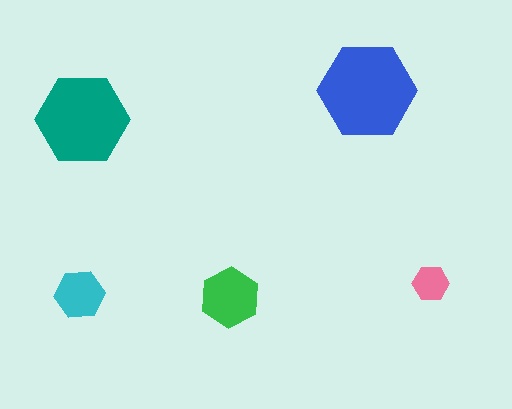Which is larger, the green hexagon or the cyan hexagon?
The green one.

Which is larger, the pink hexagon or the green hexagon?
The green one.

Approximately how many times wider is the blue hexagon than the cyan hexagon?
About 2 times wider.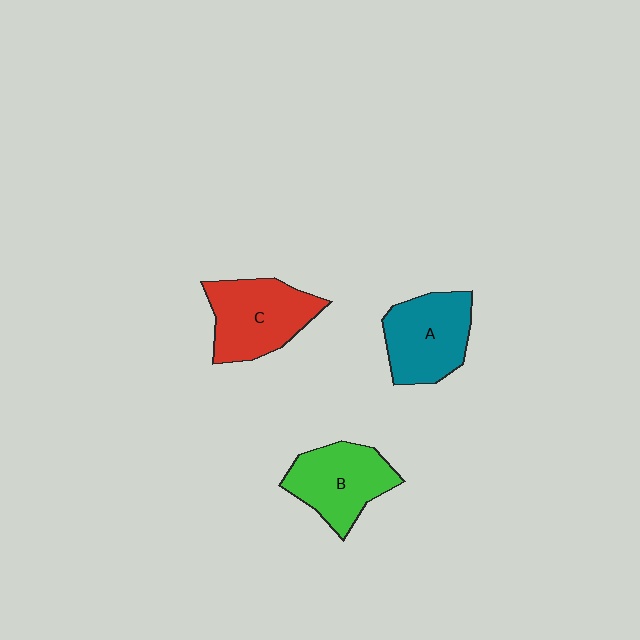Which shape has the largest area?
Shape C (red).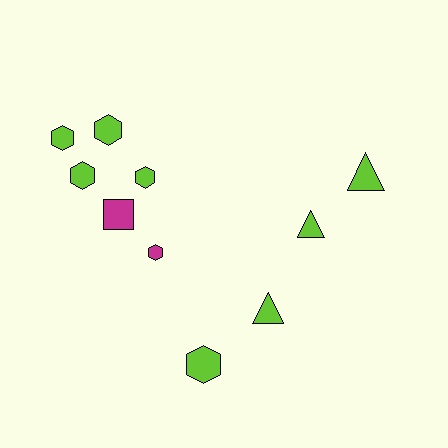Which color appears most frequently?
Lime, with 8 objects.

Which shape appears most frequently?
Hexagon, with 6 objects.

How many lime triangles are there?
There are 3 lime triangles.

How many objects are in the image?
There are 10 objects.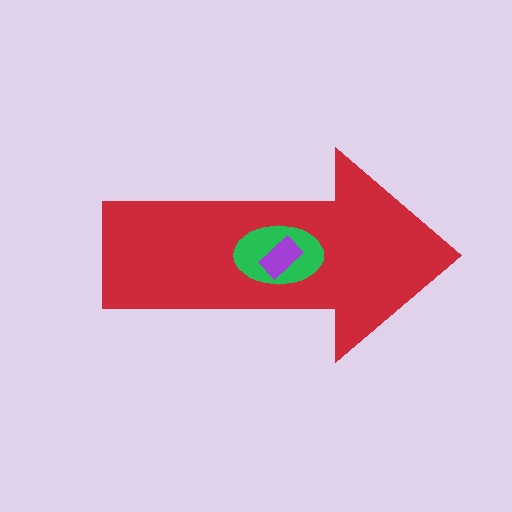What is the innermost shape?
The purple rectangle.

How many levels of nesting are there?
3.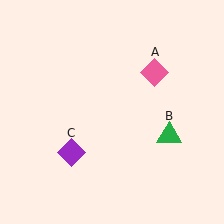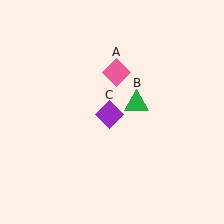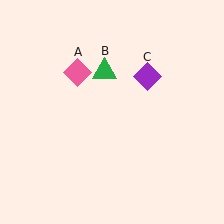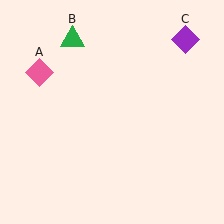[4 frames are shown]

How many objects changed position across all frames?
3 objects changed position: pink diamond (object A), green triangle (object B), purple diamond (object C).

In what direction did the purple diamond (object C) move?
The purple diamond (object C) moved up and to the right.